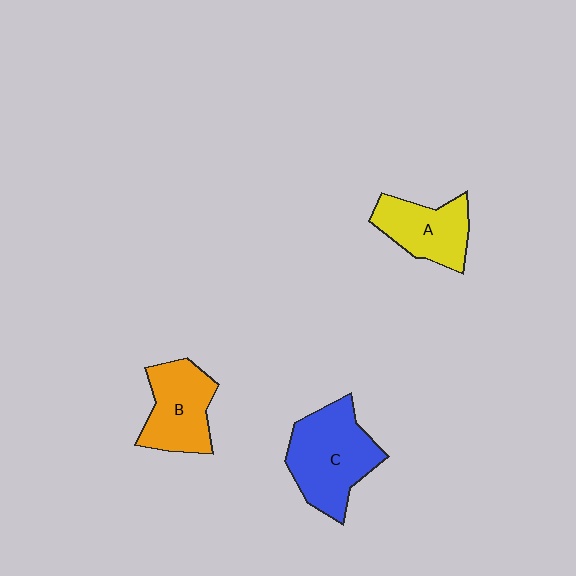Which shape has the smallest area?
Shape A (yellow).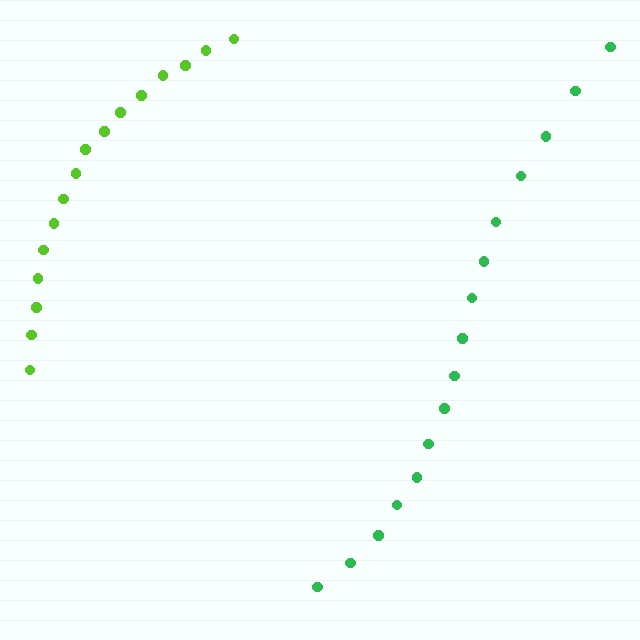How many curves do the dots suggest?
There are 2 distinct paths.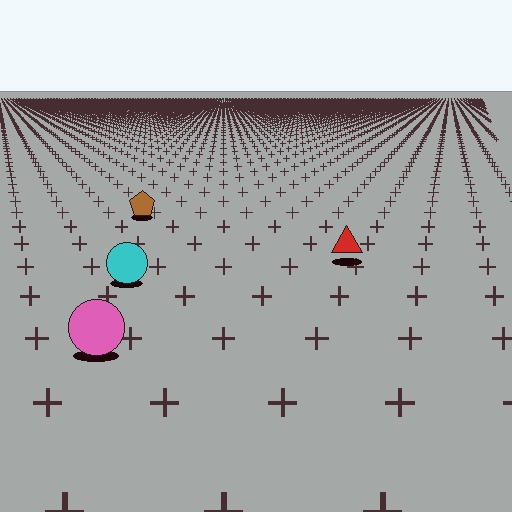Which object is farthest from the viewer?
The brown pentagon is farthest from the viewer. It appears smaller and the ground texture around it is denser.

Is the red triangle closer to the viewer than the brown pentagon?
Yes. The red triangle is closer — you can tell from the texture gradient: the ground texture is coarser near it.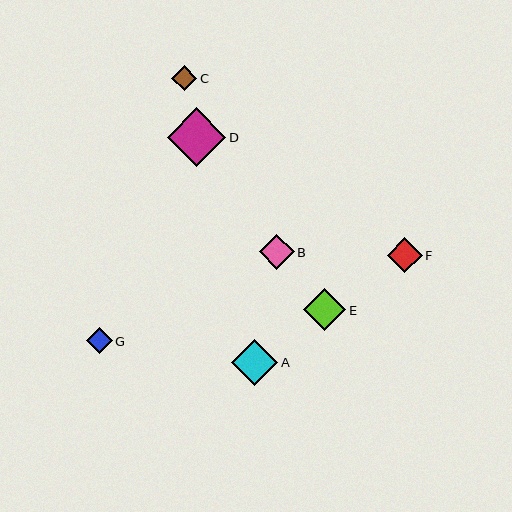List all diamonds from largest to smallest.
From largest to smallest: D, A, E, F, B, G, C.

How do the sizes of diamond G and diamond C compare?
Diamond G and diamond C are approximately the same size.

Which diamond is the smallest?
Diamond C is the smallest with a size of approximately 25 pixels.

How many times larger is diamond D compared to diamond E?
Diamond D is approximately 1.4 times the size of diamond E.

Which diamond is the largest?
Diamond D is the largest with a size of approximately 59 pixels.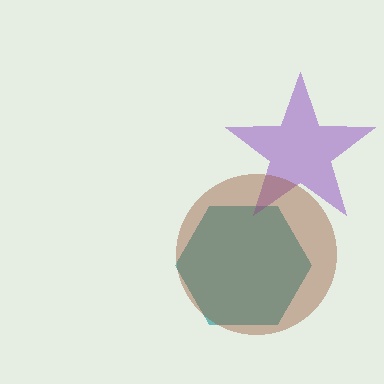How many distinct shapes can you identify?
There are 3 distinct shapes: a teal hexagon, a purple star, a brown circle.